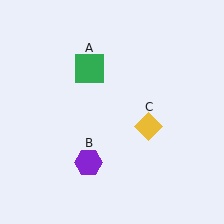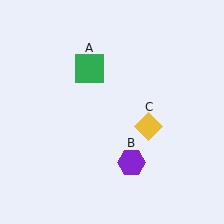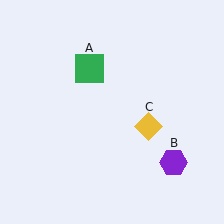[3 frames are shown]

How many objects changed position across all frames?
1 object changed position: purple hexagon (object B).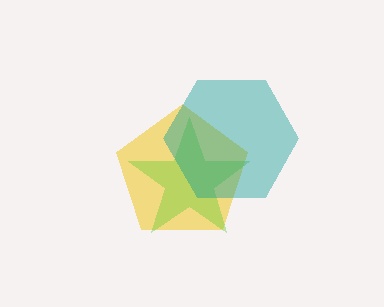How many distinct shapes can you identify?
There are 3 distinct shapes: a yellow pentagon, a lime star, a teal hexagon.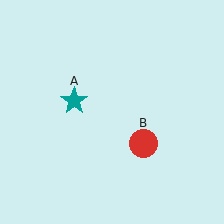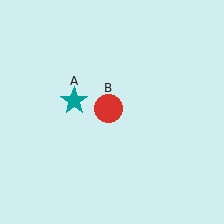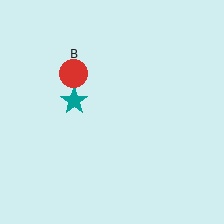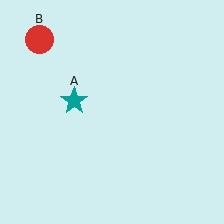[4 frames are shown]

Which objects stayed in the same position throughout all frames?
Teal star (object A) remained stationary.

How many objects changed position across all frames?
1 object changed position: red circle (object B).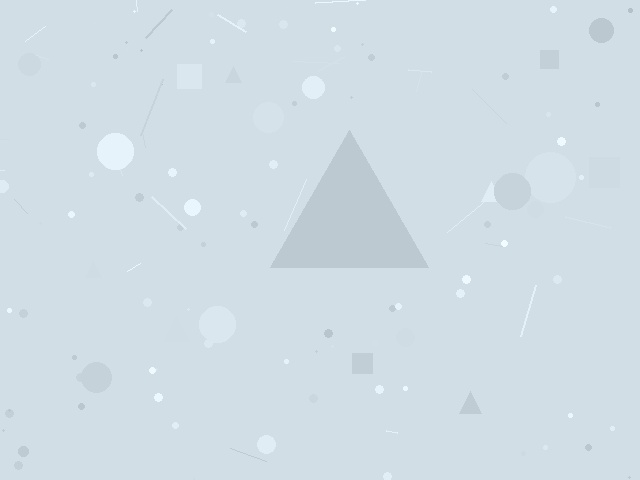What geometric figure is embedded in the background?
A triangle is embedded in the background.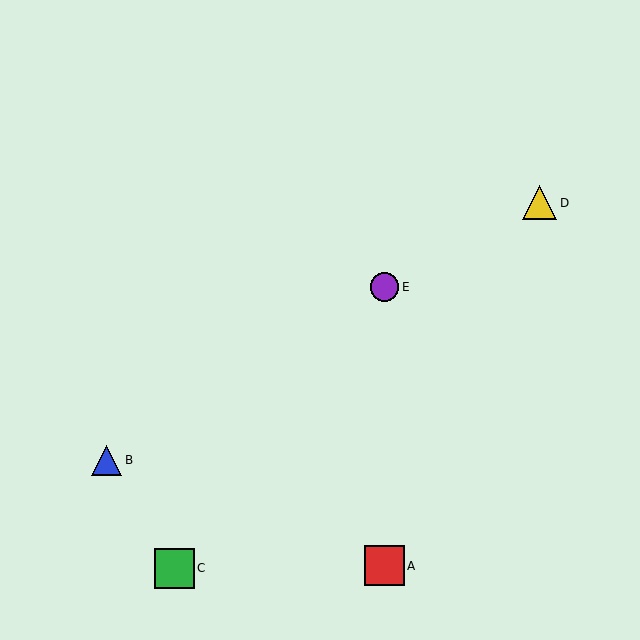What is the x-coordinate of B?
Object B is at x≈107.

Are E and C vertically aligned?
No, E is at x≈384 and C is at x≈174.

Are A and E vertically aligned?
Yes, both are at x≈384.